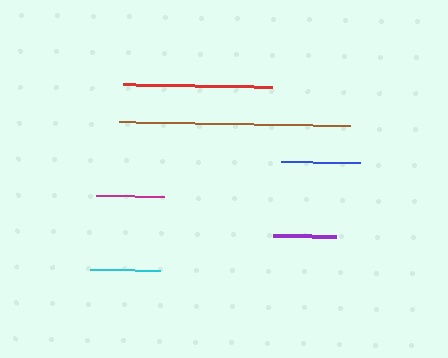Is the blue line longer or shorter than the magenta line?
The blue line is longer than the magenta line.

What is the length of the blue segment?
The blue segment is approximately 79 pixels long.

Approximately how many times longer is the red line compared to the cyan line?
The red line is approximately 2.1 times the length of the cyan line.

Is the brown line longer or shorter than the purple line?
The brown line is longer than the purple line.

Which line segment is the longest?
The brown line is the longest at approximately 231 pixels.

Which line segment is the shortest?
The purple line is the shortest at approximately 64 pixels.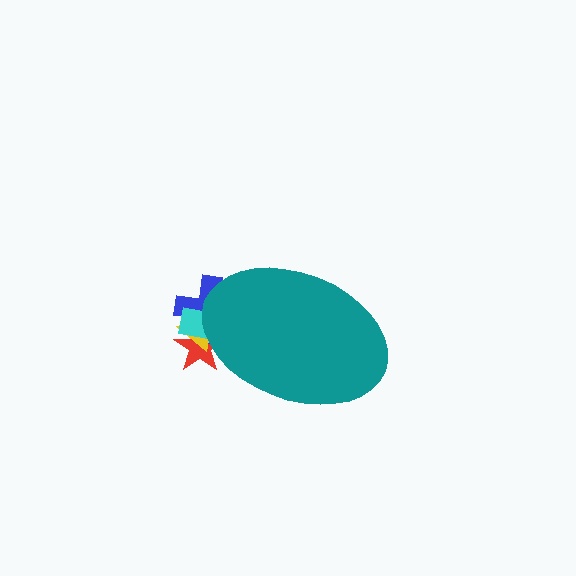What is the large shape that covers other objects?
A teal ellipse.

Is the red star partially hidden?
Yes, the red star is partially hidden behind the teal ellipse.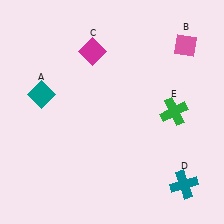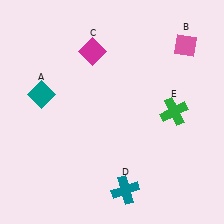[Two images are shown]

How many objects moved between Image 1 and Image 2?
1 object moved between the two images.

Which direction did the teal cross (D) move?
The teal cross (D) moved left.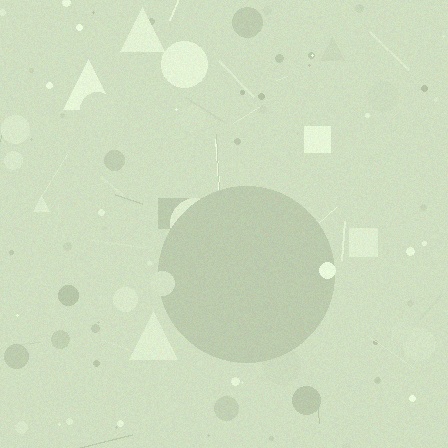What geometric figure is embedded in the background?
A circle is embedded in the background.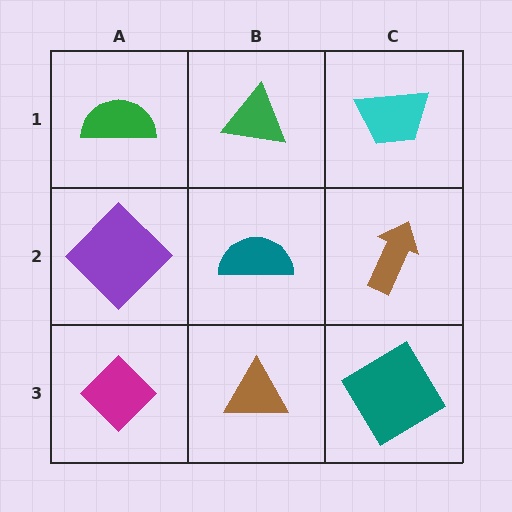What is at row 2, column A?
A purple diamond.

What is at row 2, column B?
A teal semicircle.